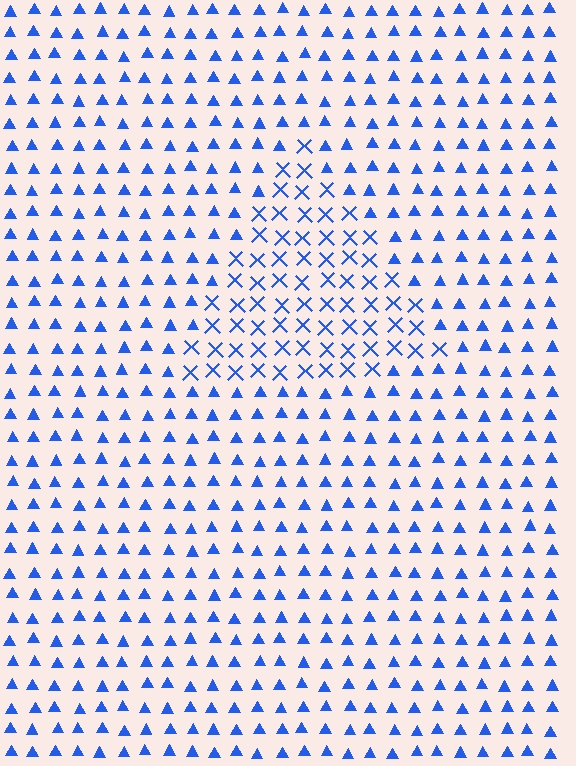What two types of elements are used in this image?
The image uses X marks inside the triangle region and triangles outside it.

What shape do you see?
I see a triangle.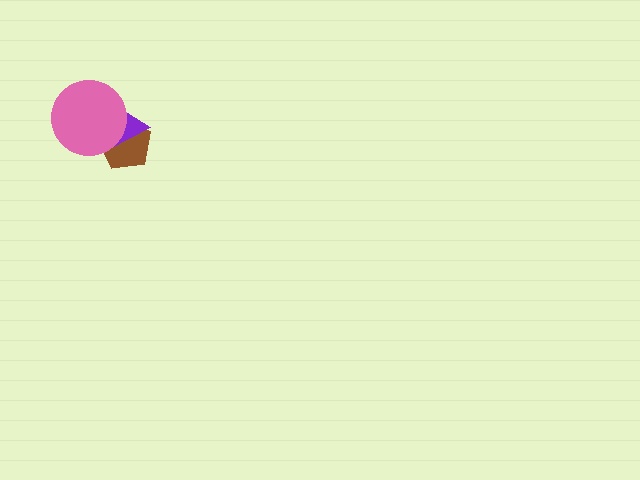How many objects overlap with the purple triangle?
2 objects overlap with the purple triangle.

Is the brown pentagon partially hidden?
Yes, it is partially covered by another shape.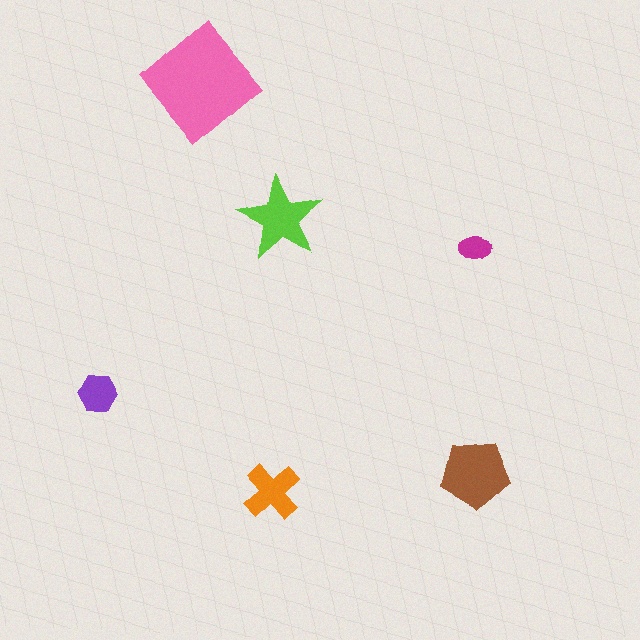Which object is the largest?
The pink diamond.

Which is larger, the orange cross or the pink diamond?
The pink diamond.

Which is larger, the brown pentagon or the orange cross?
The brown pentagon.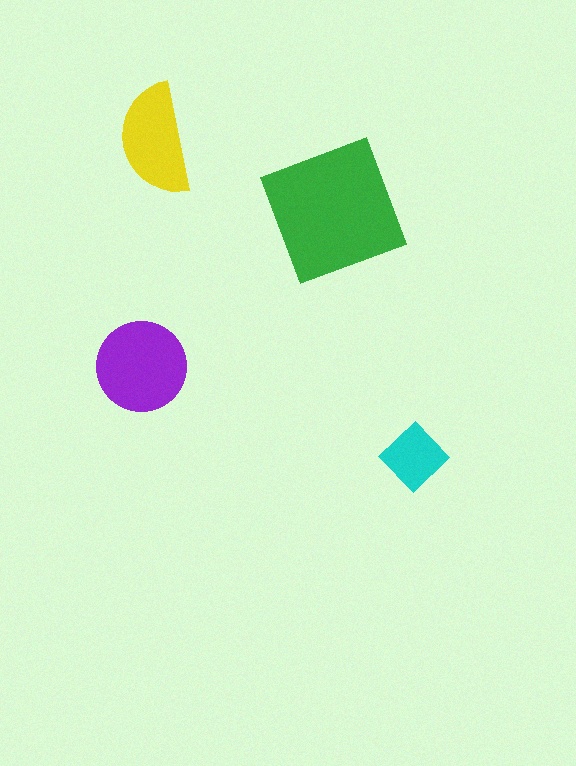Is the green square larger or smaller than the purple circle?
Larger.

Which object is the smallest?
The cyan diamond.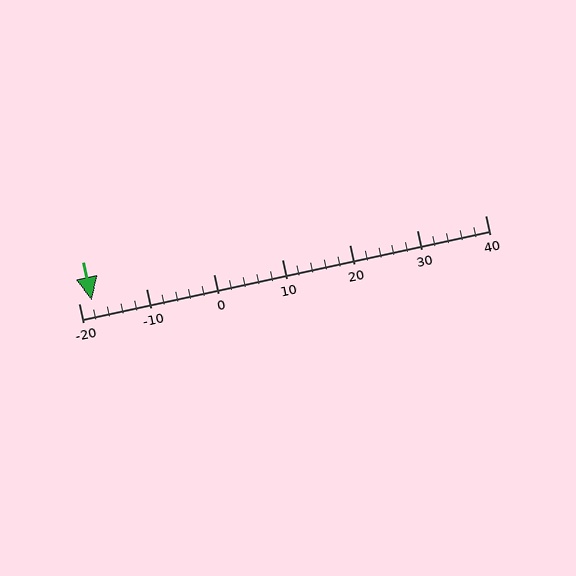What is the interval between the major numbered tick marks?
The major tick marks are spaced 10 units apart.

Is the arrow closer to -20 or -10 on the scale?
The arrow is closer to -20.